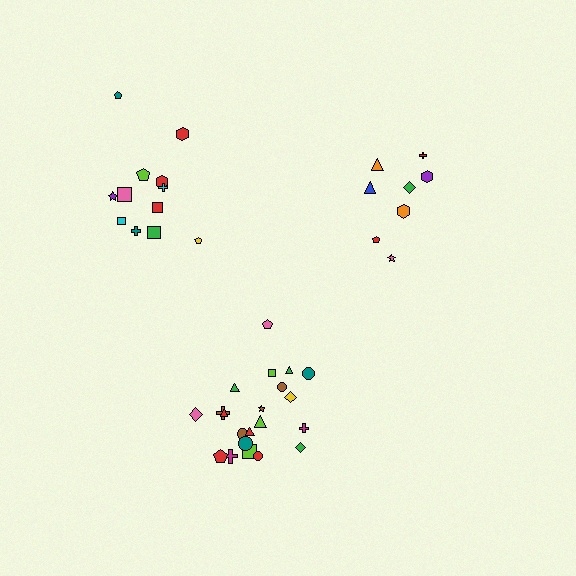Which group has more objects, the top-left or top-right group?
The top-left group.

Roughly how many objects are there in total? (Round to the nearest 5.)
Roughly 40 objects in total.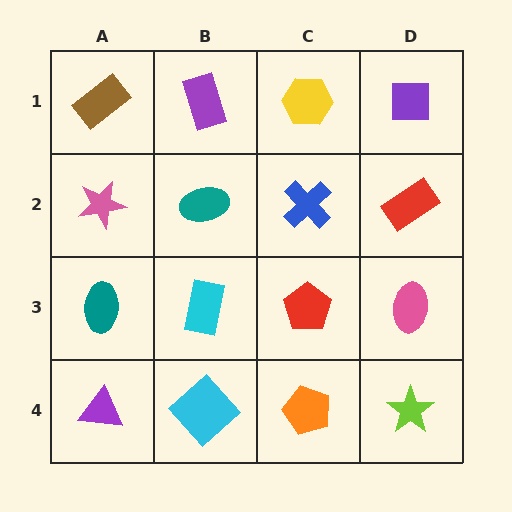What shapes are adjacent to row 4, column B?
A cyan rectangle (row 3, column B), a purple triangle (row 4, column A), an orange pentagon (row 4, column C).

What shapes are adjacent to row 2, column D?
A purple square (row 1, column D), a pink ellipse (row 3, column D), a blue cross (row 2, column C).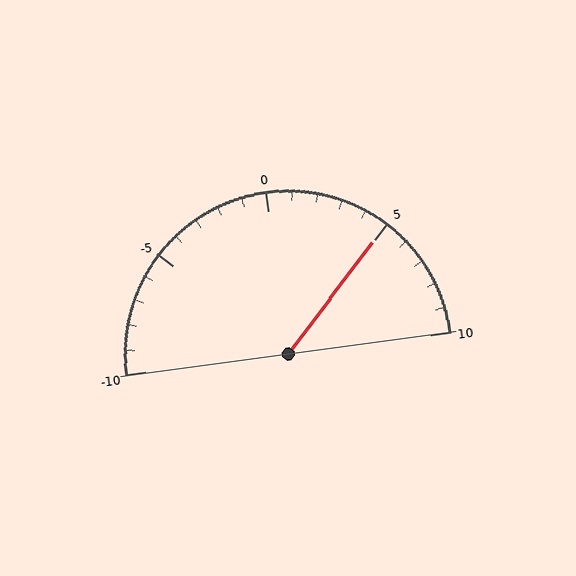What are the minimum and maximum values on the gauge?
The gauge ranges from -10 to 10.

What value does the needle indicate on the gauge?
The needle indicates approximately 5.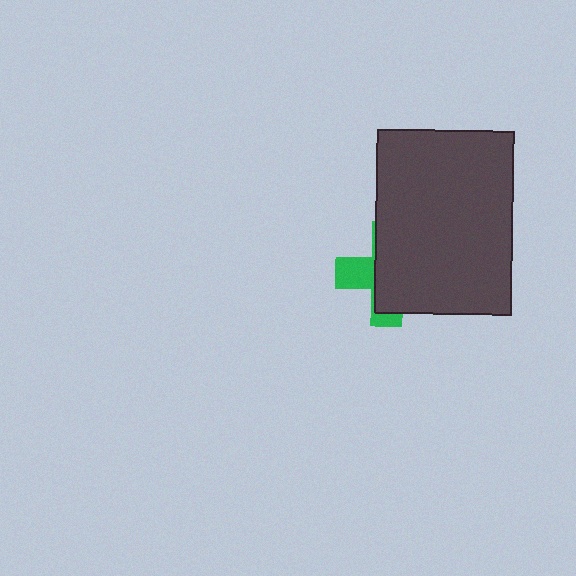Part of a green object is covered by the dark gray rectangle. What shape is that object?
It is a cross.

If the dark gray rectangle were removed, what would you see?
You would see the complete green cross.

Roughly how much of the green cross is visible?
A small part of it is visible (roughly 31%).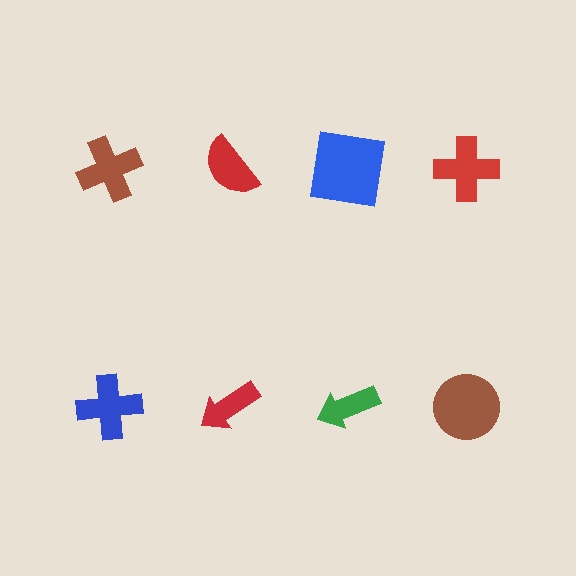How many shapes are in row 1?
4 shapes.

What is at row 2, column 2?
A red arrow.